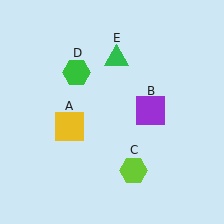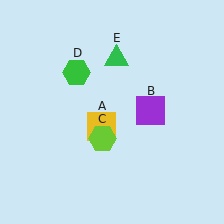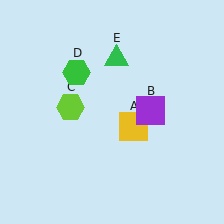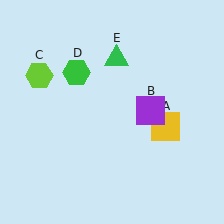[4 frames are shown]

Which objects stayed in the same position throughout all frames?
Purple square (object B) and green hexagon (object D) and green triangle (object E) remained stationary.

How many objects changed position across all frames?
2 objects changed position: yellow square (object A), lime hexagon (object C).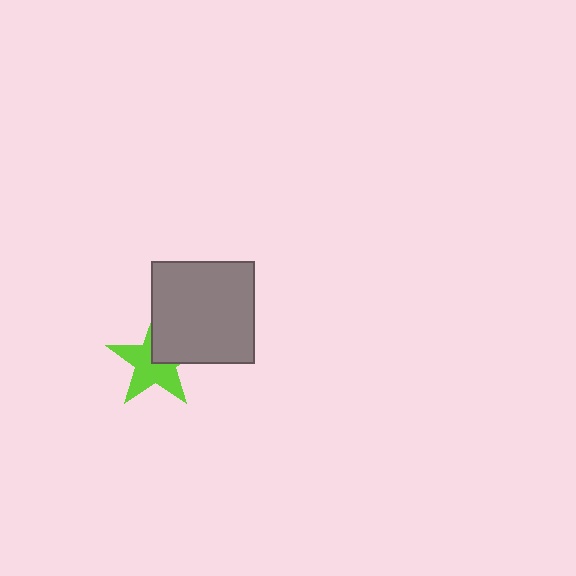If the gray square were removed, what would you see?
You would see the complete lime star.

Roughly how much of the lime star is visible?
Most of it is visible (roughly 66%).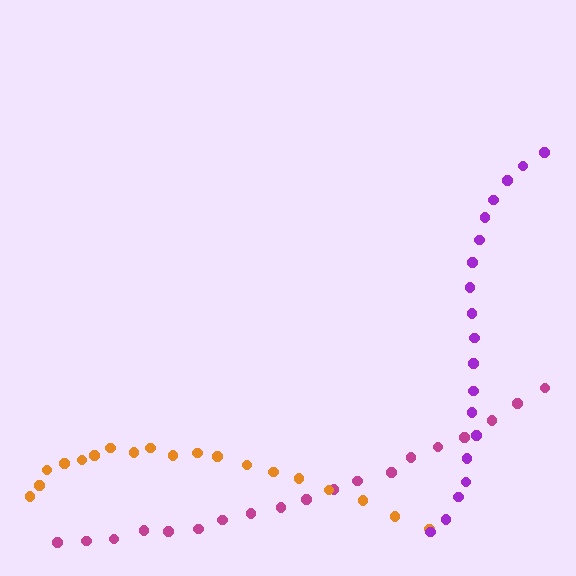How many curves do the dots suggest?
There are 3 distinct paths.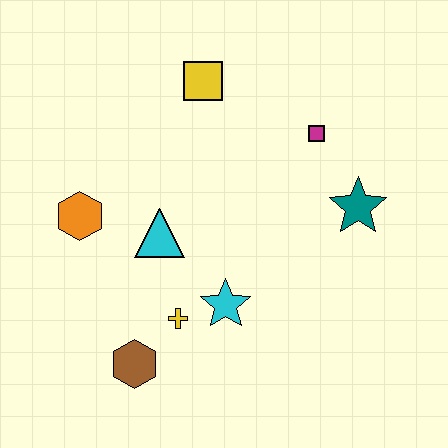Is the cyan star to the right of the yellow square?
Yes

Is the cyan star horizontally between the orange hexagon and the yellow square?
No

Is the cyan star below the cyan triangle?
Yes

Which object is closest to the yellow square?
The magenta square is closest to the yellow square.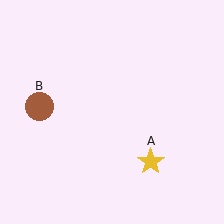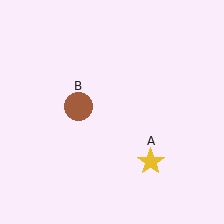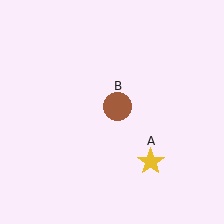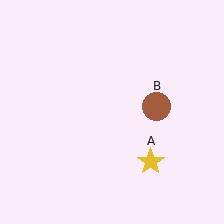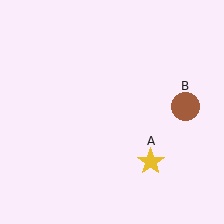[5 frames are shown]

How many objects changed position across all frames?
1 object changed position: brown circle (object B).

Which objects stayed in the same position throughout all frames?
Yellow star (object A) remained stationary.